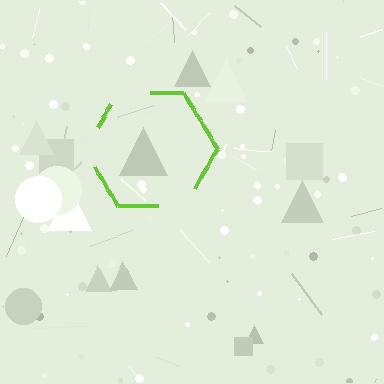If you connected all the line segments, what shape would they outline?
They would outline a hexagon.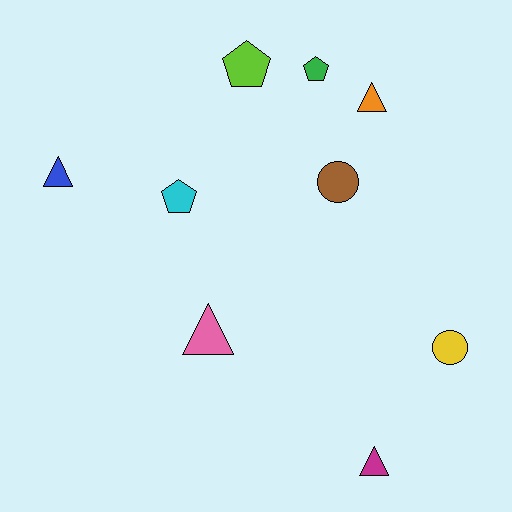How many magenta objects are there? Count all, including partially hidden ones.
There is 1 magenta object.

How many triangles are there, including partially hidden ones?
There are 4 triangles.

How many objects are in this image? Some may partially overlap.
There are 9 objects.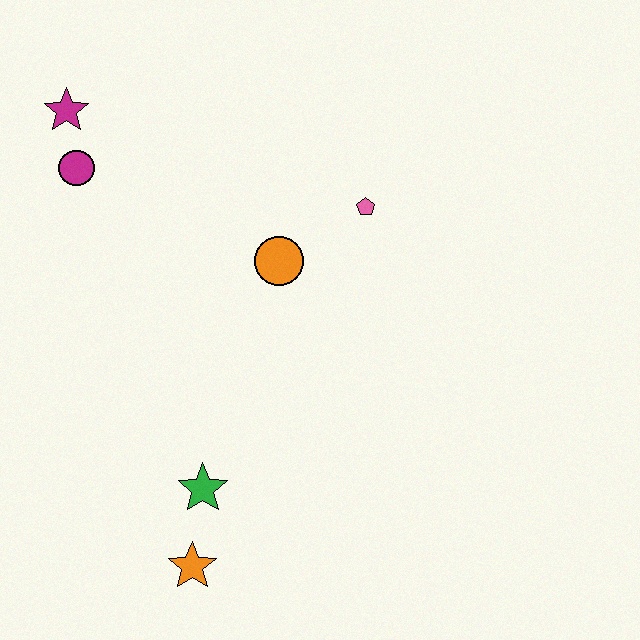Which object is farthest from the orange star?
The magenta star is farthest from the orange star.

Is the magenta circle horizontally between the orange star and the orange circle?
No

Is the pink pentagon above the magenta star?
No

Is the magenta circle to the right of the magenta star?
Yes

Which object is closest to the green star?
The orange star is closest to the green star.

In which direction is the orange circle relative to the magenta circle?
The orange circle is to the right of the magenta circle.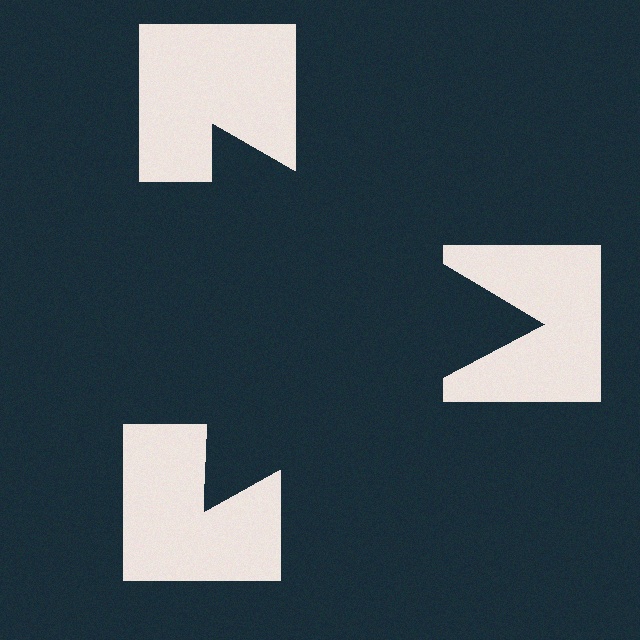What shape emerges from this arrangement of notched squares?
An illusory triangle — its edges are inferred from the aligned wedge cuts in the notched squares, not physically drawn.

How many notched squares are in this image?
There are 3 — one at each vertex of the illusory triangle.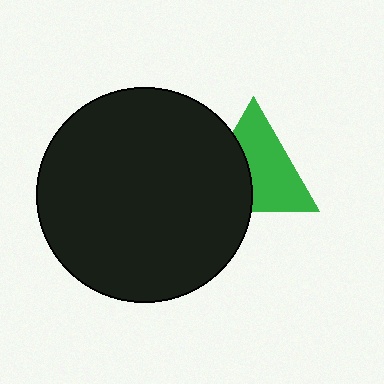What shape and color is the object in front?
The object in front is a black circle.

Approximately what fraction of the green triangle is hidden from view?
Roughly 39% of the green triangle is hidden behind the black circle.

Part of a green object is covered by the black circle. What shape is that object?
It is a triangle.